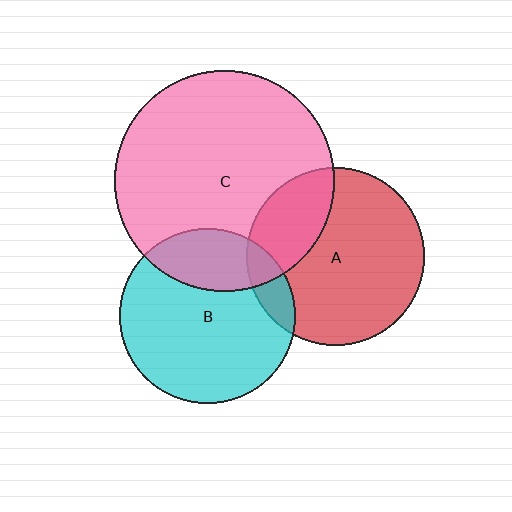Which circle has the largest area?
Circle C (pink).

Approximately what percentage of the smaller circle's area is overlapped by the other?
Approximately 25%.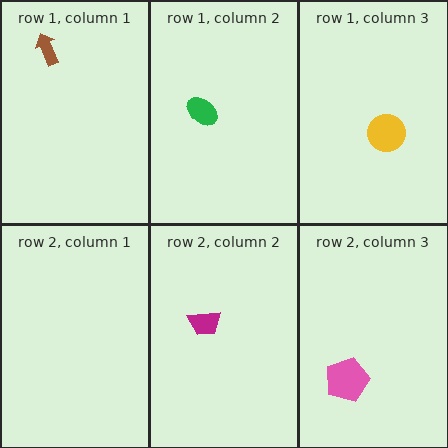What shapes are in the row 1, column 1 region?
The brown arrow.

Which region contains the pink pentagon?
The row 2, column 3 region.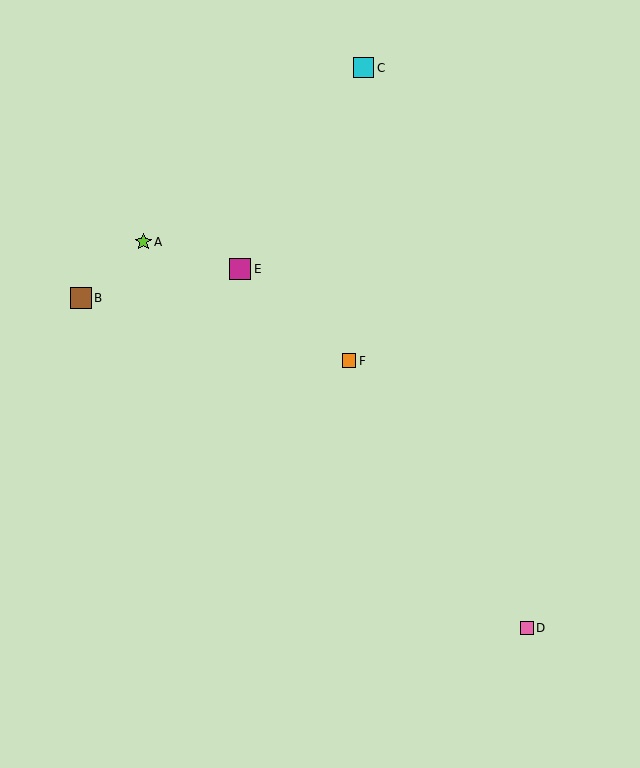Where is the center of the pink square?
The center of the pink square is at (527, 628).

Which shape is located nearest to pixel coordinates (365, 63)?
The cyan square (labeled C) at (364, 68) is nearest to that location.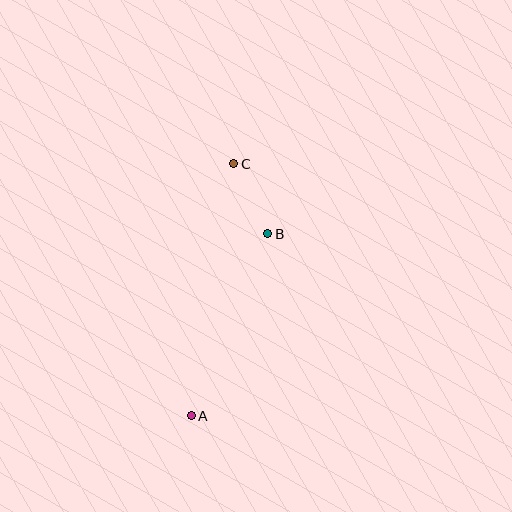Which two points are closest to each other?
Points B and C are closest to each other.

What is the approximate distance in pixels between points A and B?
The distance between A and B is approximately 197 pixels.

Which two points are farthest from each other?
Points A and C are farthest from each other.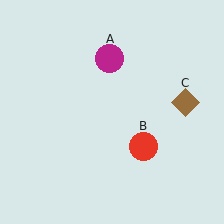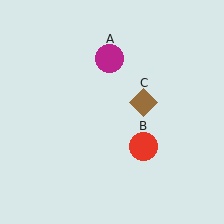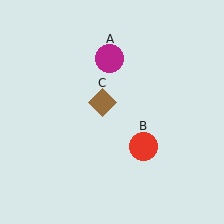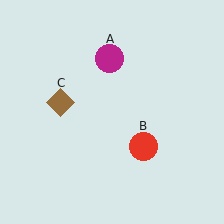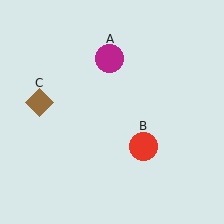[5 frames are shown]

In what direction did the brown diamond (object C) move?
The brown diamond (object C) moved left.